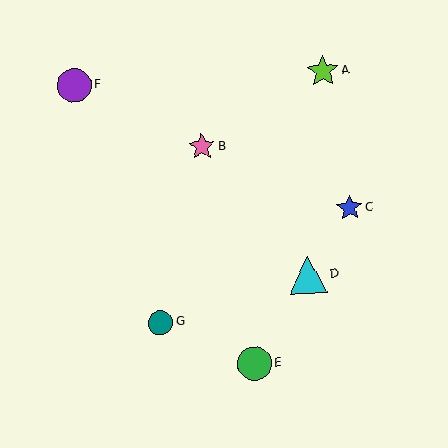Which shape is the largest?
The cyan triangle (labeled D) is the largest.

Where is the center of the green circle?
The center of the green circle is at (254, 364).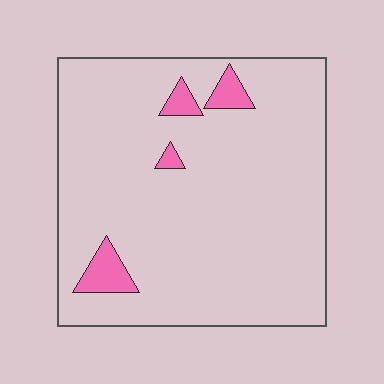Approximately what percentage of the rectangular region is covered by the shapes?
Approximately 5%.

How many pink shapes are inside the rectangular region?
4.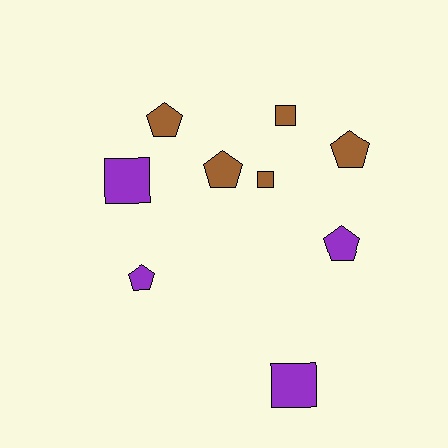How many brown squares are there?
There are 2 brown squares.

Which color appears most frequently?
Brown, with 5 objects.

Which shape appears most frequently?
Pentagon, with 5 objects.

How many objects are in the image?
There are 9 objects.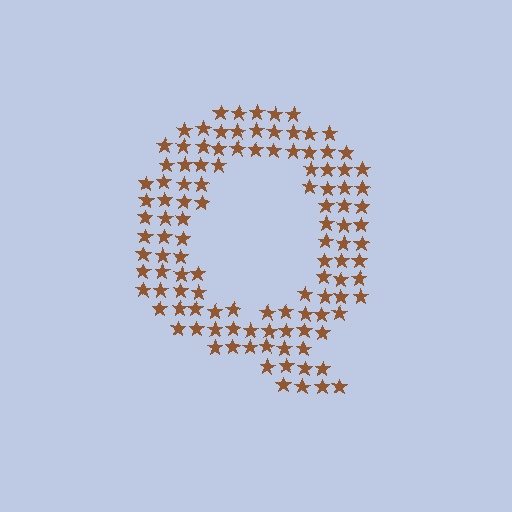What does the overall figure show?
The overall figure shows the letter Q.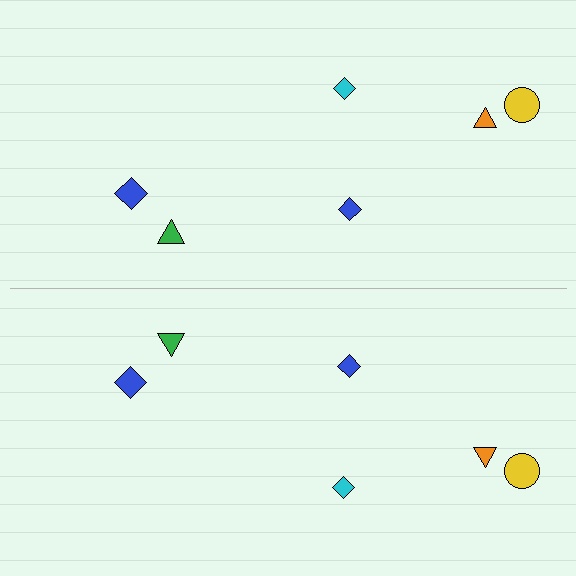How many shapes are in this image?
There are 12 shapes in this image.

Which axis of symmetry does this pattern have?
The pattern has a horizontal axis of symmetry running through the center of the image.